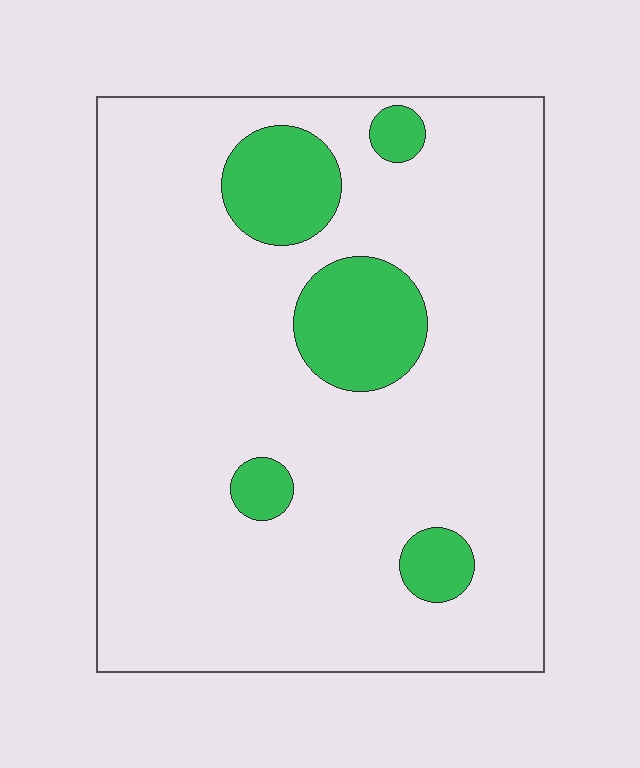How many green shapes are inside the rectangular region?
5.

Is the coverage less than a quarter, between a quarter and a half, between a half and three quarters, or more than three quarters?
Less than a quarter.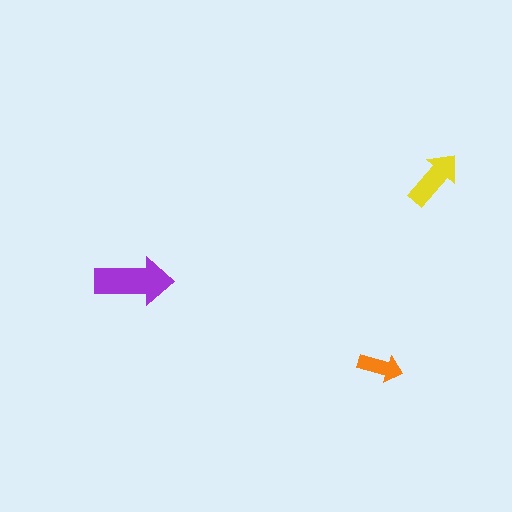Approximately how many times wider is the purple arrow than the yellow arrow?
About 1.5 times wider.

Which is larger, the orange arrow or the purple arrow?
The purple one.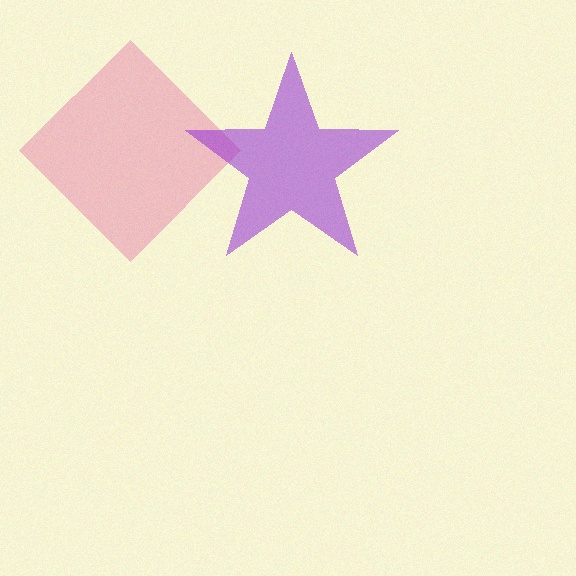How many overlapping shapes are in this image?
There are 2 overlapping shapes in the image.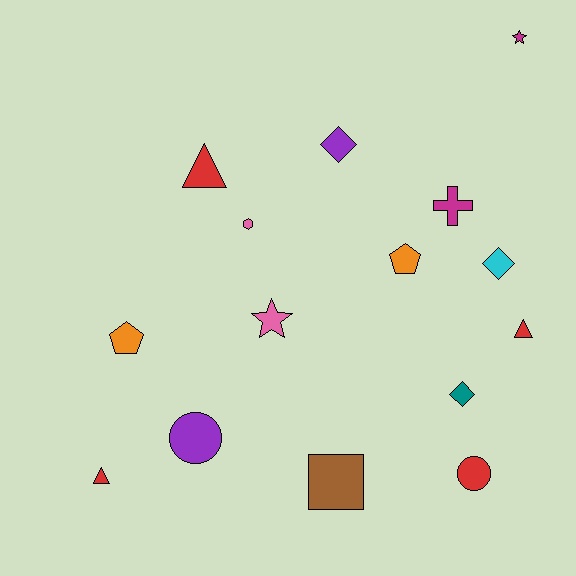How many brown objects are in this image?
There is 1 brown object.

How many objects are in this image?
There are 15 objects.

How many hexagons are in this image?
There is 1 hexagon.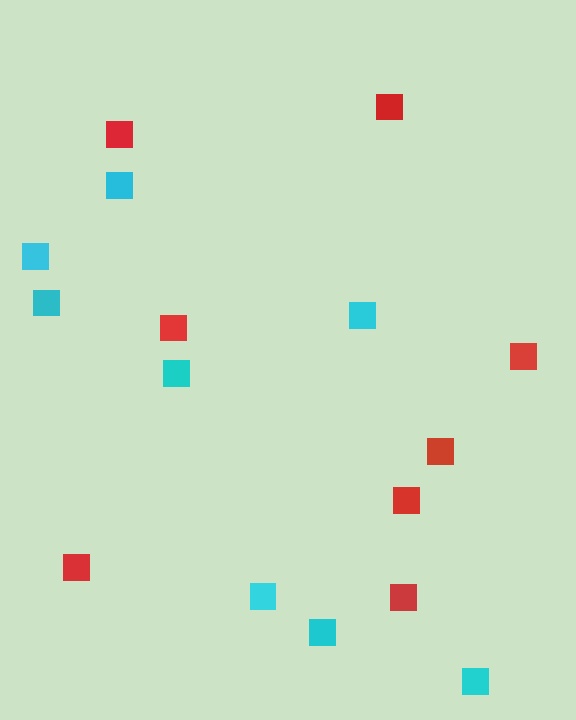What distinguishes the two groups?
There are 2 groups: one group of cyan squares (8) and one group of red squares (8).